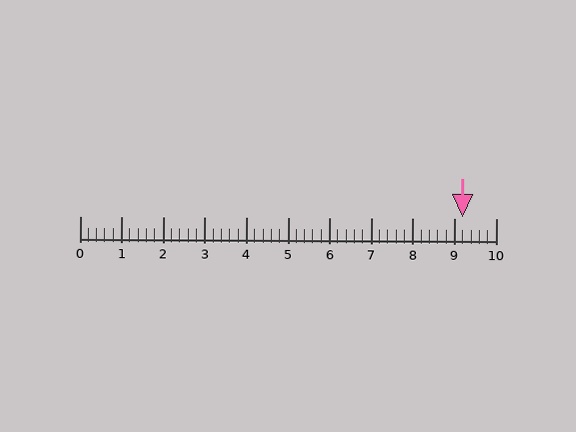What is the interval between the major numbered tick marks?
The major tick marks are spaced 1 units apart.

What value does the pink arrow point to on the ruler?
The pink arrow points to approximately 9.2.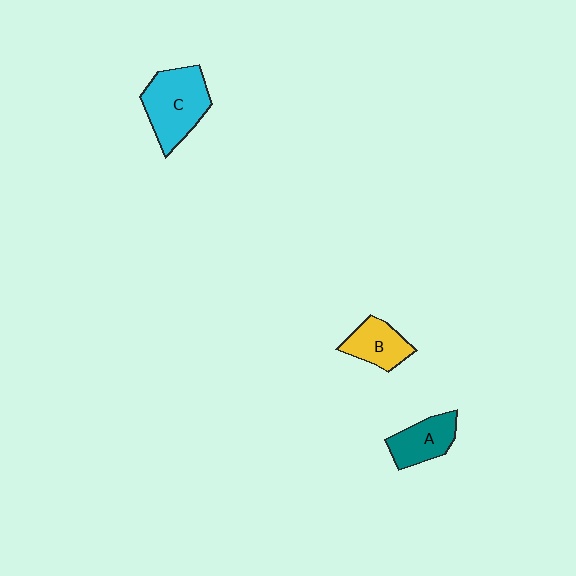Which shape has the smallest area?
Shape B (yellow).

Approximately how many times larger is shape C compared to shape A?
Approximately 1.6 times.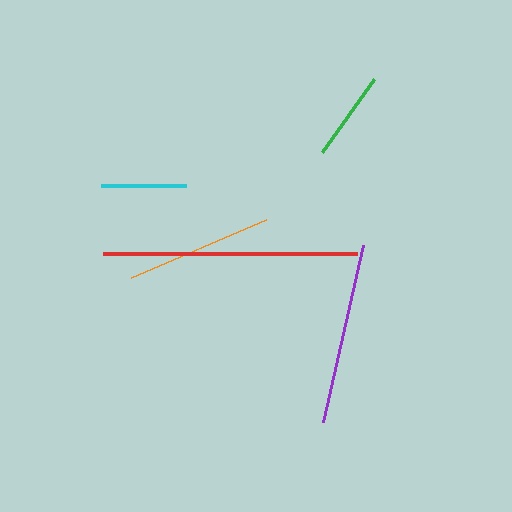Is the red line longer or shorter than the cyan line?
The red line is longer than the cyan line.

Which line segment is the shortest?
The cyan line is the shortest at approximately 86 pixels.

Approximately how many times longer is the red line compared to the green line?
The red line is approximately 2.8 times the length of the green line.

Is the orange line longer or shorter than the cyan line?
The orange line is longer than the cyan line.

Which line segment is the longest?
The red line is the longest at approximately 254 pixels.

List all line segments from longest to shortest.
From longest to shortest: red, purple, orange, green, cyan.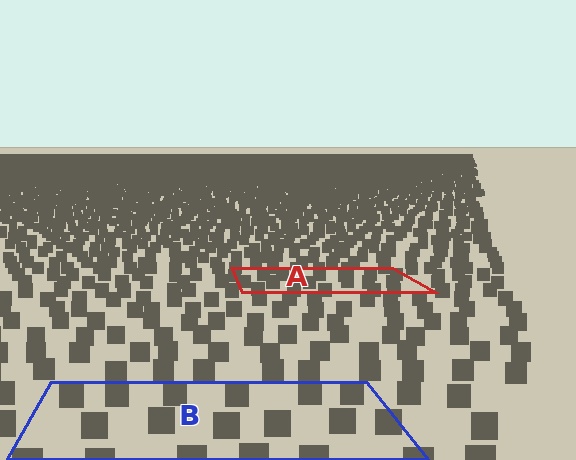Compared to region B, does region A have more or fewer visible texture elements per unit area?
Region A has more texture elements per unit area — they are packed more densely because it is farther away.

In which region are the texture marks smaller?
The texture marks are smaller in region A, because it is farther away.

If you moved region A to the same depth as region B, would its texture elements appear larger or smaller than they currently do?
They would appear larger. At a closer depth, the same texture elements are projected at a bigger on-screen size.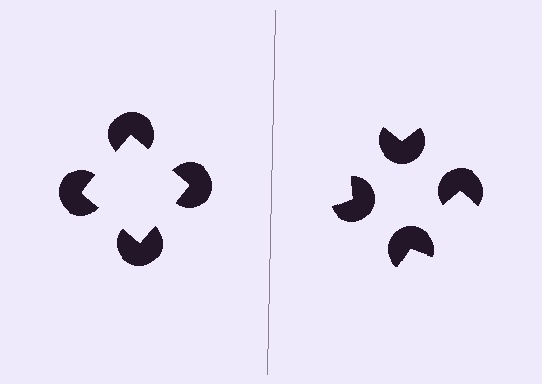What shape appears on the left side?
An illusory square.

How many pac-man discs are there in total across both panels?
8 — 4 on each side.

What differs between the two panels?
The pac-man discs are positioned identically on both sides; only the wedge orientations differ. On the left they align to a square; on the right they are misaligned.